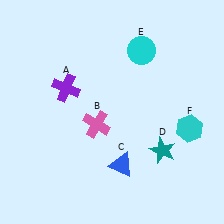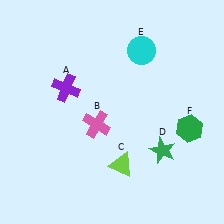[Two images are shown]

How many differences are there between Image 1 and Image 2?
There are 3 differences between the two images.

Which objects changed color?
C changed from blue to lime. D changed from teal to green. F changed from cyan to green.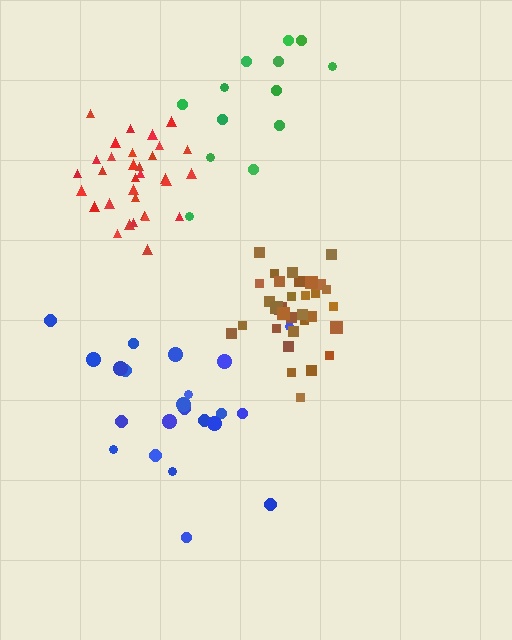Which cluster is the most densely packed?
Brown.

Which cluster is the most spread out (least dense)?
Green.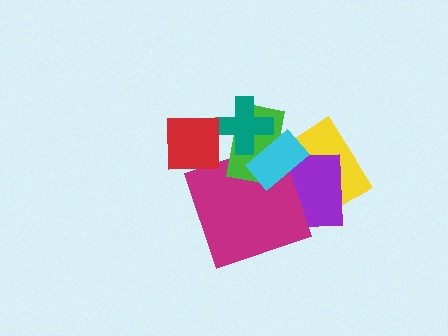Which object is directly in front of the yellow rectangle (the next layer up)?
The purple square is directly in front of the yellow rectangle.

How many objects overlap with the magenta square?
3 objects overlap with the magenta square.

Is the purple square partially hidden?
Yes, it is partially covered by another shape.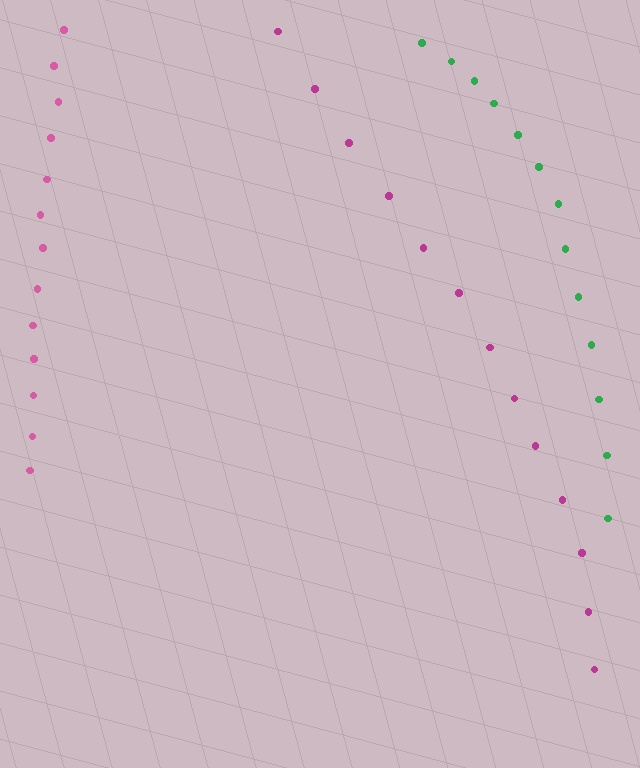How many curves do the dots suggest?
There are 3 distinct paths.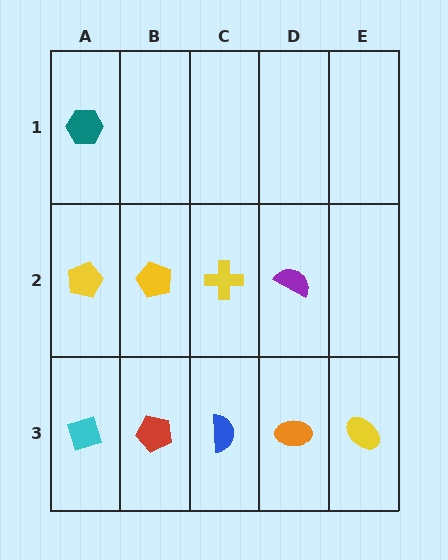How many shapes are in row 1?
1 shape.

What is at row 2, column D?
A purple semicircle.